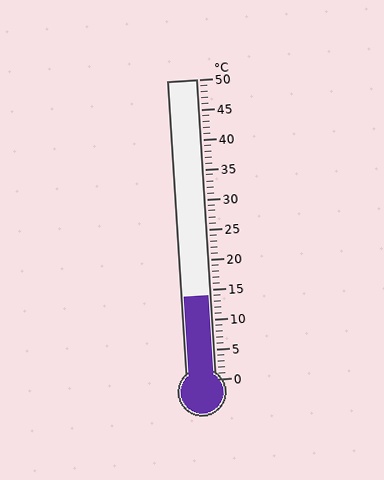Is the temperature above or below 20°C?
The temperature is below 20°C.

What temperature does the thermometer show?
The thermometer shows approximately 14°C.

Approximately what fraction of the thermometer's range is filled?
The thermometer is filled to approximately 30% of its range.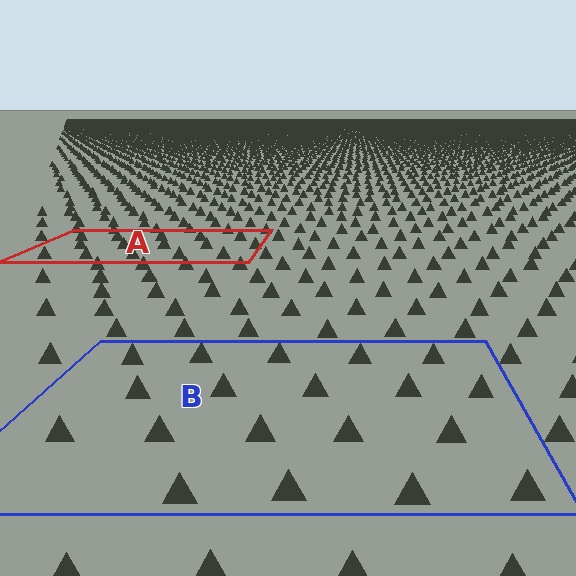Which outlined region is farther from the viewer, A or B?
Region A is farther from the viewer — the texture elements inside it appear smaller and more densely packed.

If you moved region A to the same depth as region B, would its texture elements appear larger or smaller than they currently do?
They would appear larger. At a closer depth, the same texture elements are projected at a bigger on-screen size.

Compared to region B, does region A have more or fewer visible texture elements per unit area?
Region A has more texture elements per unit area — they are packed more densely because it is farther away.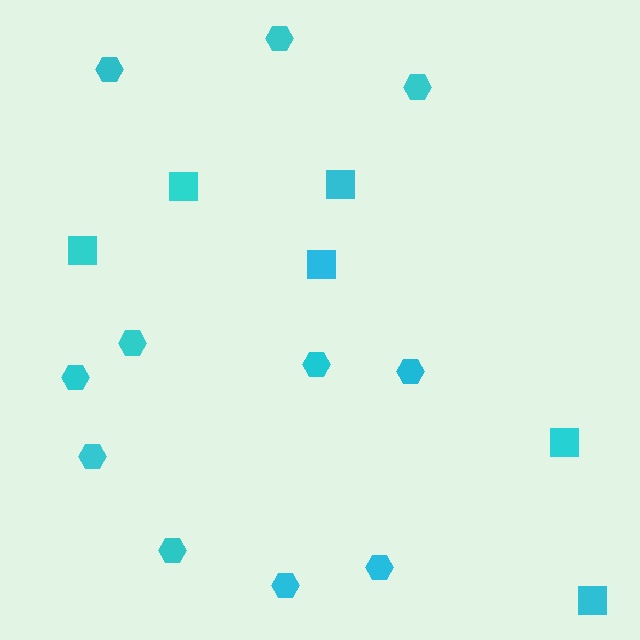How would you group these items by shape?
There are 2 groups: one group of squares (6) and one group of hexagons (11).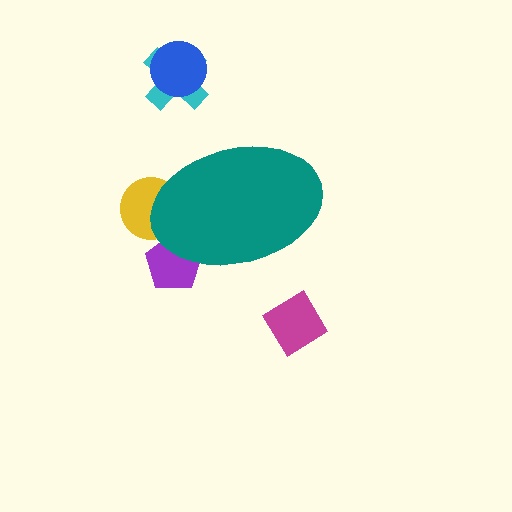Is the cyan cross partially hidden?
No, the cyan cross is fully visible.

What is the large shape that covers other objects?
A teal ellipse.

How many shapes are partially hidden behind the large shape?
2 shapes are partially hidden.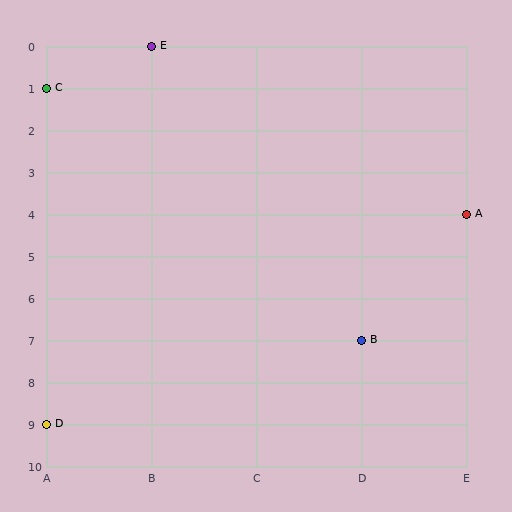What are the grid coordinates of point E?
Point E is at grid coordinates (B, 0).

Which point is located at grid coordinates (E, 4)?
Point A is at (E, 4).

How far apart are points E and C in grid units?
Points E and C are 1 column and 1 row apart (about 1.4 grid units diagonally).